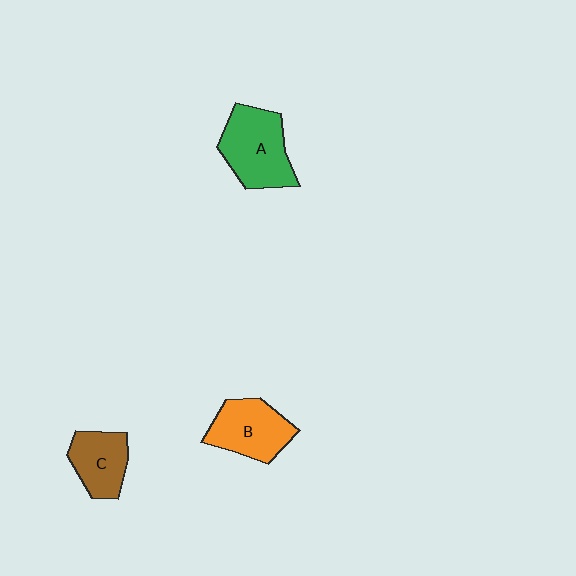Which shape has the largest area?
Shape A (green).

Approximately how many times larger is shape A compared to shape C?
Approximately 1.5 times.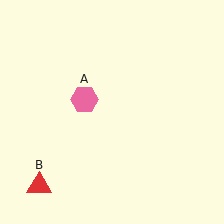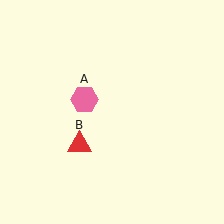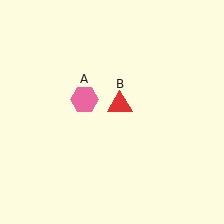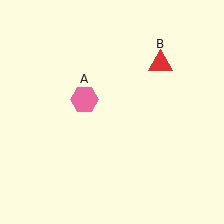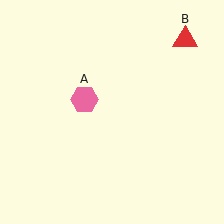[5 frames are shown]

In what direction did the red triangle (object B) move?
The red triangle (object B) moved up and to the right.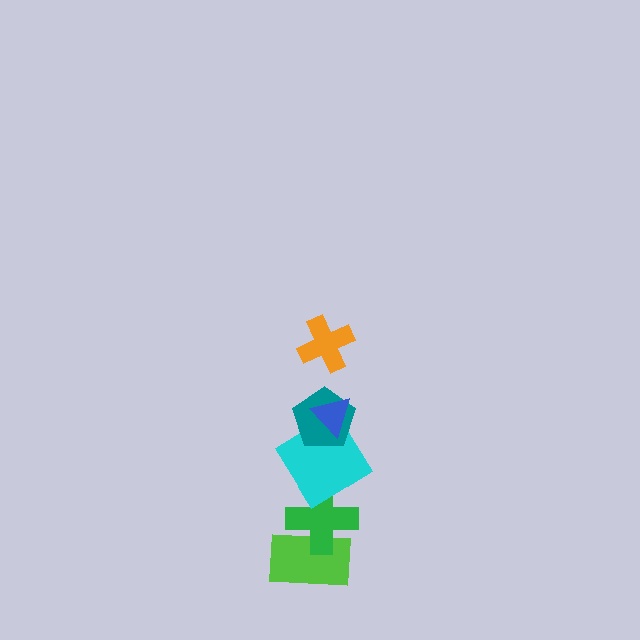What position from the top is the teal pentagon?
The teal pentagon is 3rd from the top.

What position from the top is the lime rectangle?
The lime rectangle is 6th from the top.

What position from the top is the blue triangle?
The blue triangle is 2nd from the top.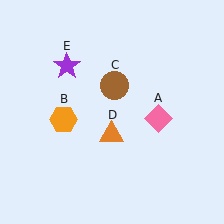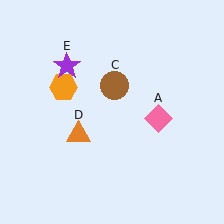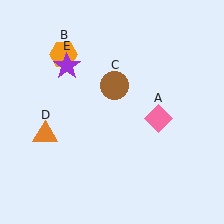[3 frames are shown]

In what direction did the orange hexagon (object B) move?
The orange hexagon (object B) moved up.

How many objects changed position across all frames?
2 objects changed position: orange hexagon (object B), orange triangle (object D).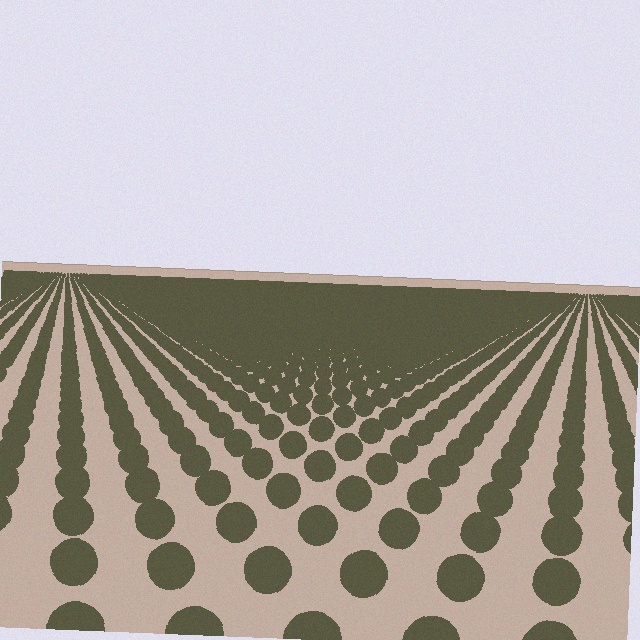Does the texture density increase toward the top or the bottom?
Density increases toward the top.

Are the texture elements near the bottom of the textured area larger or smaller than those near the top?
Larger. Near the bottom, elements are closer to the viewer and appear at a bigger on-screen size.